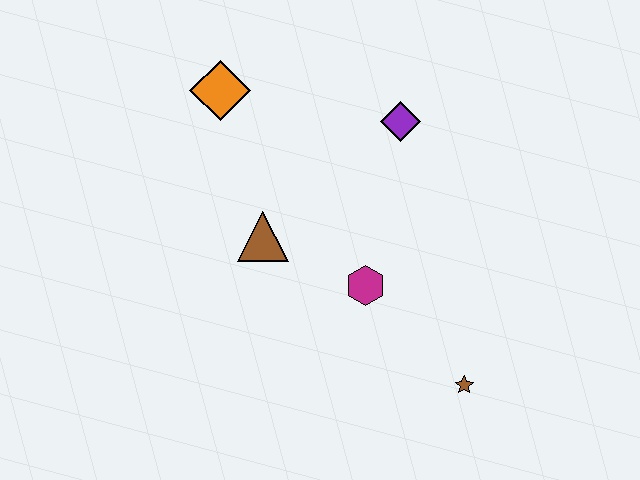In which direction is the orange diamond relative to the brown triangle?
The orange diamond is above the brown triangle.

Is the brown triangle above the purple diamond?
No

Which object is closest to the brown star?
The magenta hexagon is closest to the brown star.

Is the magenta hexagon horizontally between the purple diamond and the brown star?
No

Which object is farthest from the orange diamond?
The brown star is farthest from the orange diamond.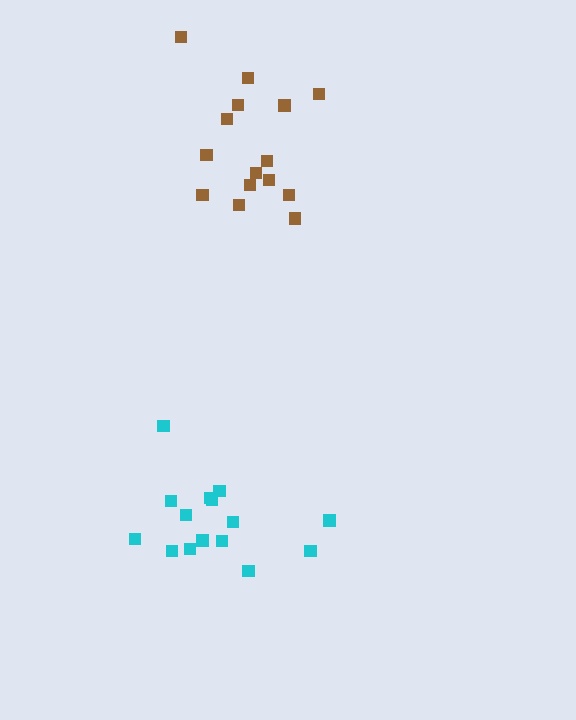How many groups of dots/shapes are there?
There are 2 groups.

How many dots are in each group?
Group 1: 15 dots, Group 2: 15 dots (30 total).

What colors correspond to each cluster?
The clusters are colored: brown, cyan.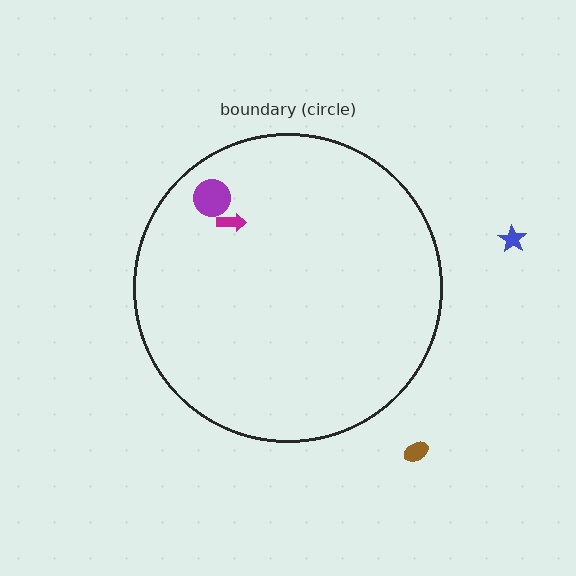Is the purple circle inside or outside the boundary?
Inside.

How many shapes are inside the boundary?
2 inside, 2 outside.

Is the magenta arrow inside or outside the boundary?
Inside.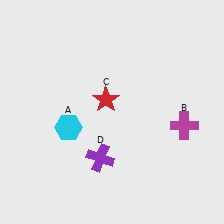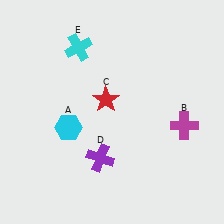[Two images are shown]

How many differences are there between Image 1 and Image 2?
There is 1 difference between the two images.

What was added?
A cyan cross (E) was added in Image 2.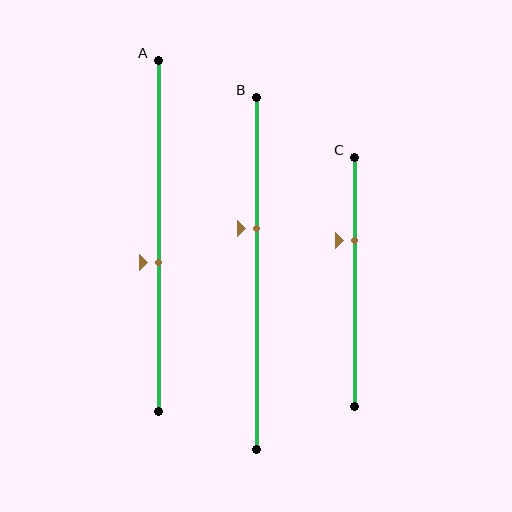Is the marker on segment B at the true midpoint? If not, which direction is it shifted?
No, the marker on segment B is shifted upward by about 13% of the segment length.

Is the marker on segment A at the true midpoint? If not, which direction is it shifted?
No, the marker on segment A is shifted downward by about 8% of the segment length.